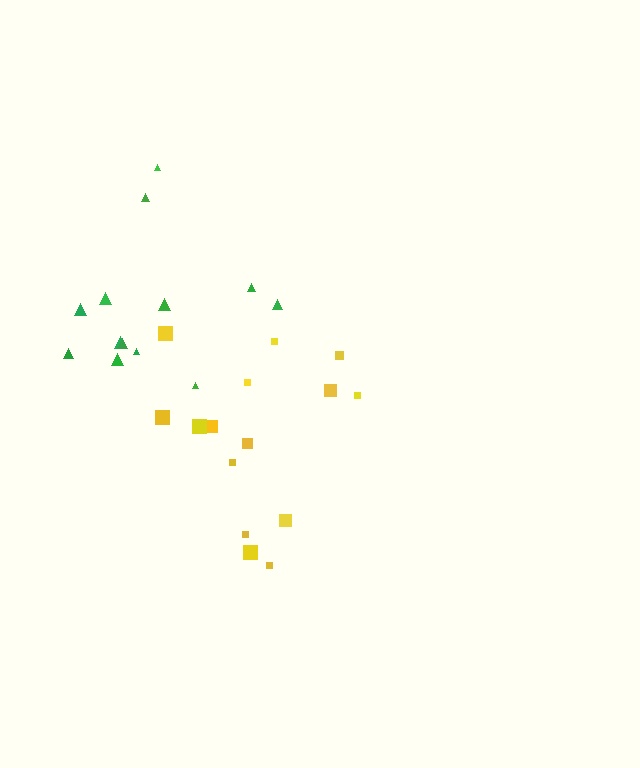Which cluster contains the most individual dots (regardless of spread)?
Yellow (15).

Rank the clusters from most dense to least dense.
green, yellow.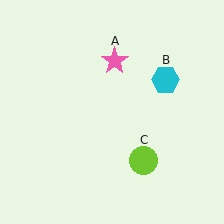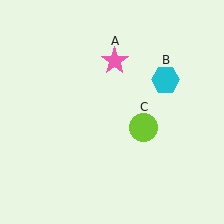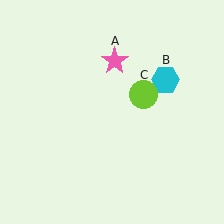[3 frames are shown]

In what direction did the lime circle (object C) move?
The lime circle (object C) moved up.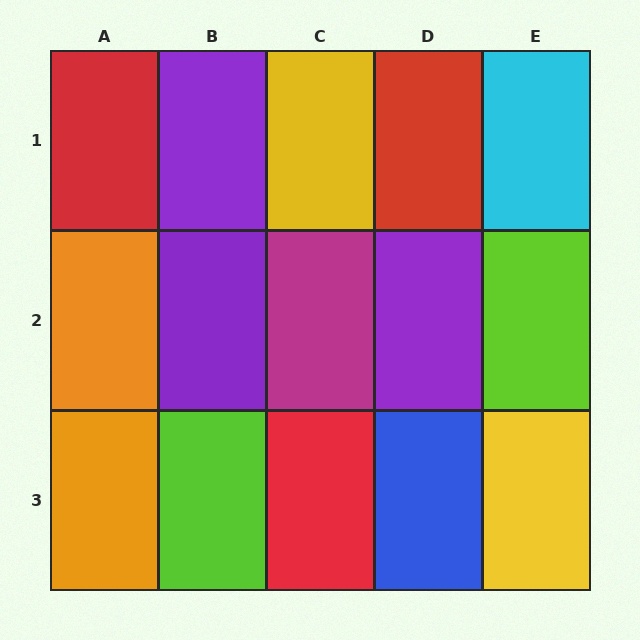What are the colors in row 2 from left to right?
Orange, purple, magenta, purple, lime.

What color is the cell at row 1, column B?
Purple.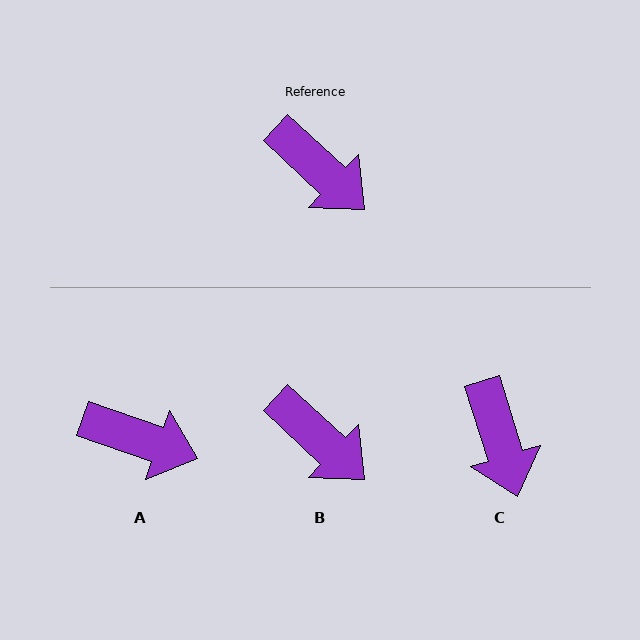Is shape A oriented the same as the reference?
No, it is off by about 23 degrees.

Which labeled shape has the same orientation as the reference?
B.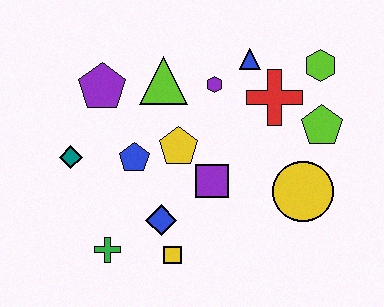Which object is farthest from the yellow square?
The lime hexagon is farthest from the yellow square.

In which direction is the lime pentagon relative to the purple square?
The lime pentagon is to the right of the purple square.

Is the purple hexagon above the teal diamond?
Yes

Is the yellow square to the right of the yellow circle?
No